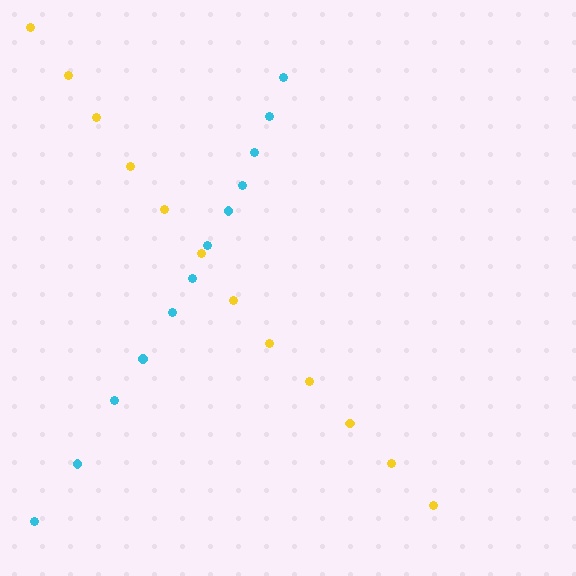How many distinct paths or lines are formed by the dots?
There are 2 distinct paths.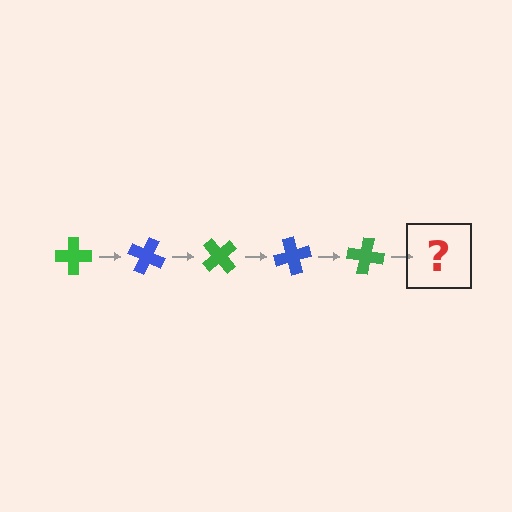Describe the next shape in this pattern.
It should be a blue cross, rotated 125 degrees from the start.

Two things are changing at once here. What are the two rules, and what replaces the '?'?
The two rules are that it rotates 25 degrees each step and the color cycles through green and blue. The '?' should be a blue cross, rotated 125 degrees from the start.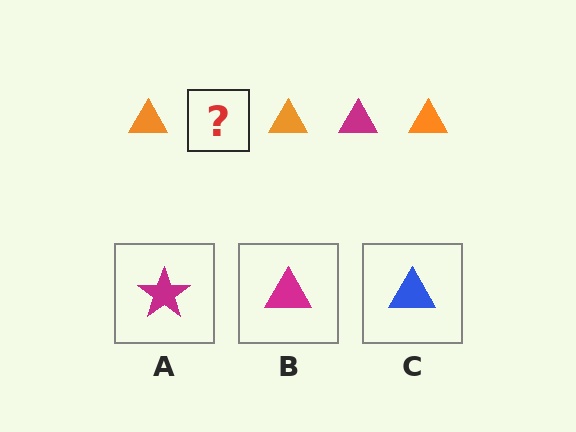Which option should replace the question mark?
Option B.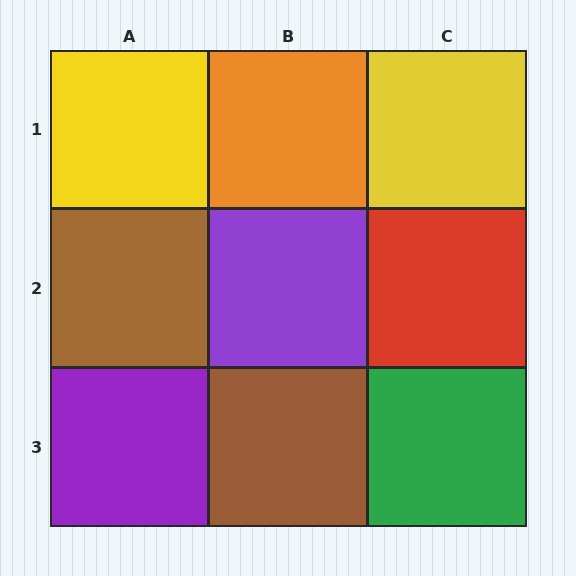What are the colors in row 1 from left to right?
Yellow, orange, yellow.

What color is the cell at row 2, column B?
Purple.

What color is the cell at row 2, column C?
Red.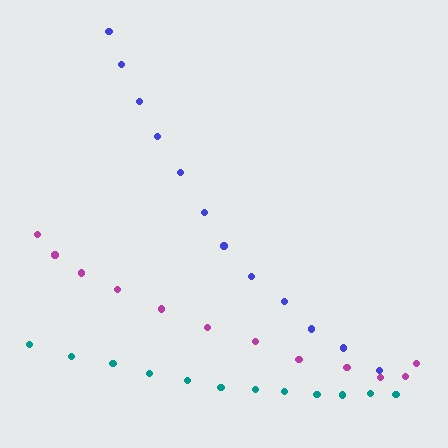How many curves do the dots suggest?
There are 3 distinct paths.